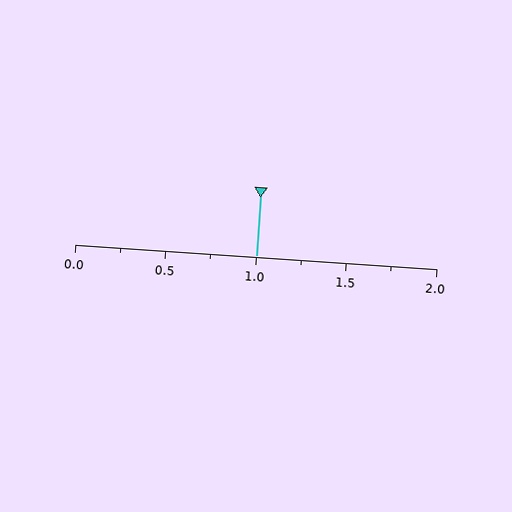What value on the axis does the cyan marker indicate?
The marker indicates approximately 1.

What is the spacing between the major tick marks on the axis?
The major ticks are spaced 0.5 apart.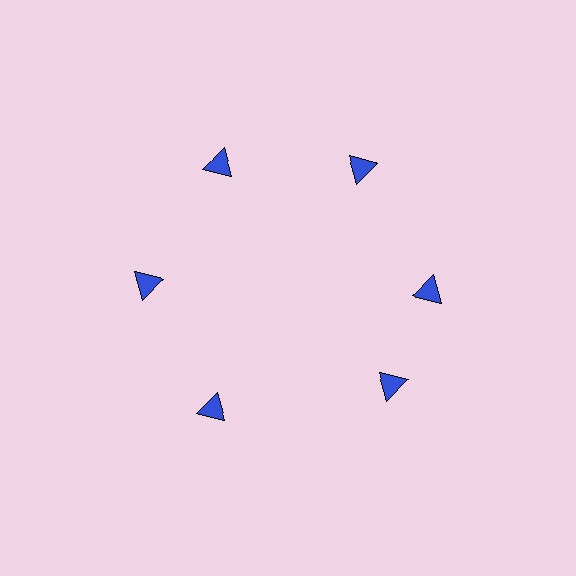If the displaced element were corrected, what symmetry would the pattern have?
It would have 6-fold rotational symmetry — the pattern would map onto itself every 60 degrees.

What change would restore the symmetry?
The symmetry would be restored by rotating it back into even spacing with its neighbors so that all 6 triangles sit at equal angles and equal distance from the center.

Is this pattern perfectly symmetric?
No. The 6 blue triangles are arranged in a ring, but one element near the 5 o'clock position is rotated out of alignment along the ring, breaking the 6-fold rotational symmetry.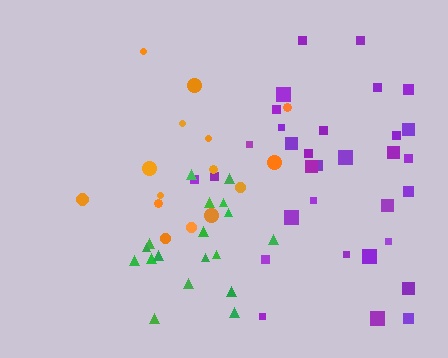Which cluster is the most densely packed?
Green.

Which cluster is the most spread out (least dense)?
Orange.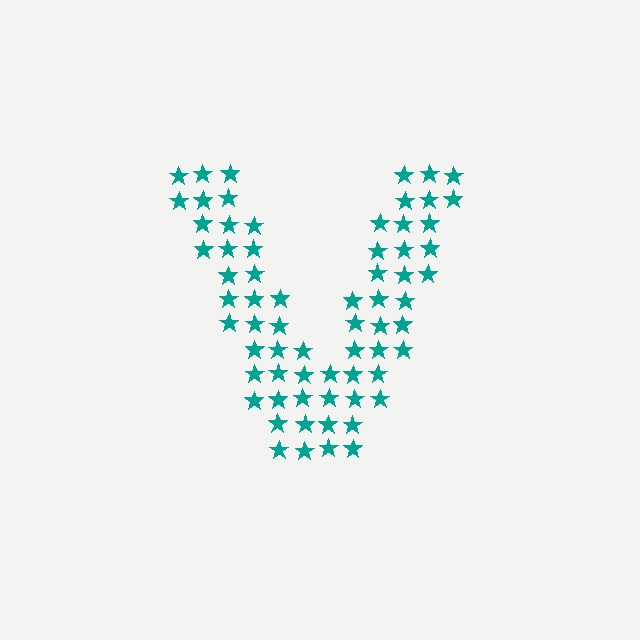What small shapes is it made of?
It is made of small stars.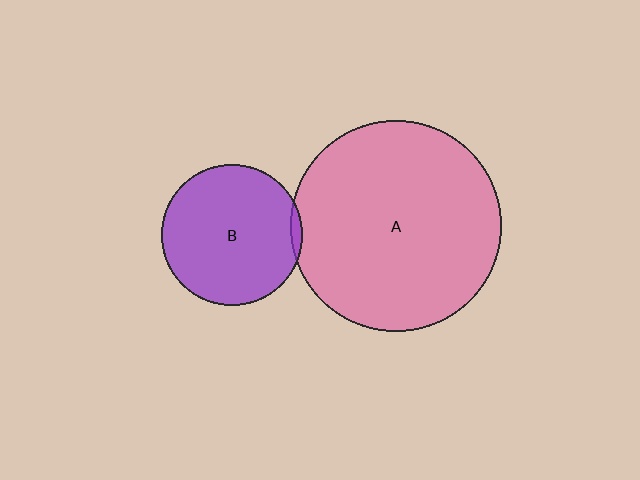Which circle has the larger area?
Circle A (pink).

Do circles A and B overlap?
Yes.